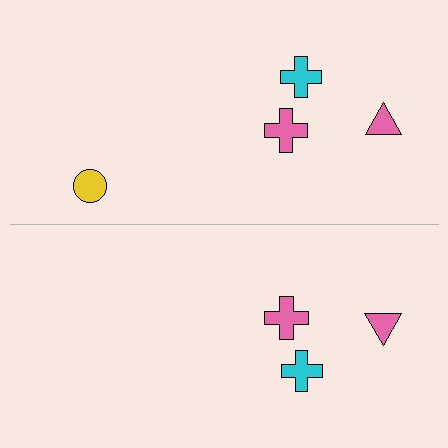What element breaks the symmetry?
A yellow circle is missing from the bottom side.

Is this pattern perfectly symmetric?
No, the pattern is not perfectly symmetric. A yellow circle is missing from the bottom side.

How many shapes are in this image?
There are 7 shapes in this image.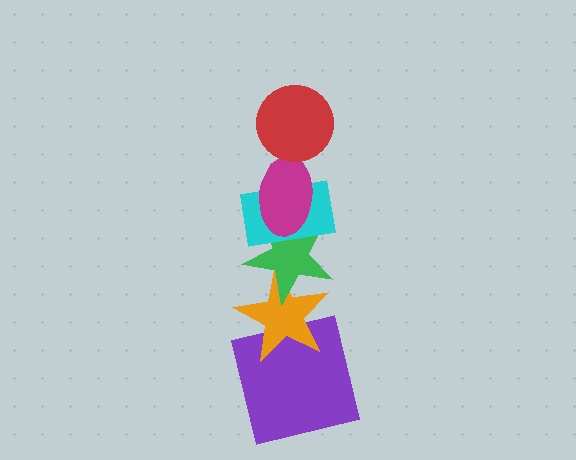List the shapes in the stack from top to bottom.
From top to bottom: the red circle, the magenta ellipse, the cyan rectangle, the green star, the orange star, the purple square.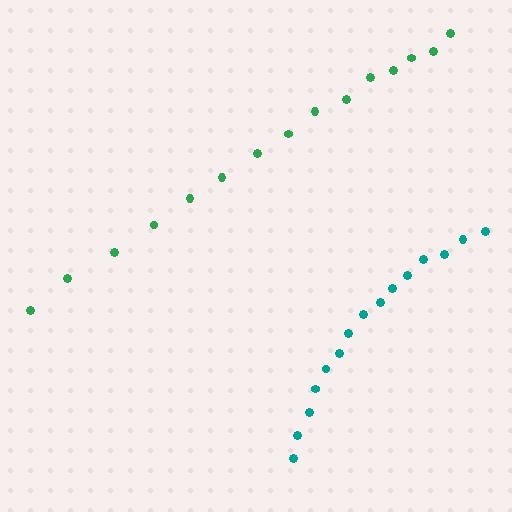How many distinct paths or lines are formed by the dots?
There are 2 distinct paths.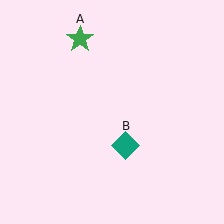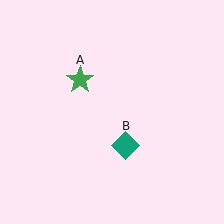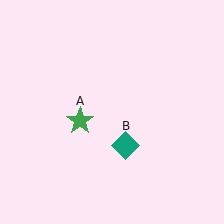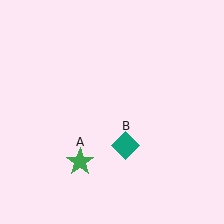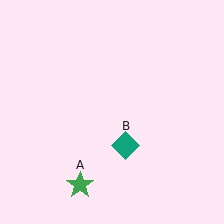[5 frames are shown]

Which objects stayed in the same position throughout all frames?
Teal diamond (object B) remained stationary.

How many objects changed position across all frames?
1 object changed position: green star (object A).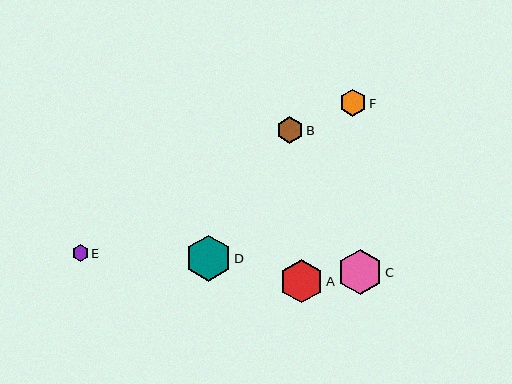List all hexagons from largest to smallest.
From largest to smallest: D, C, A, F, B, E.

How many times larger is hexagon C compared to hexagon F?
Hexagon C is approximately 1.6 times the size of hexagon F.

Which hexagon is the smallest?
Hexagon E is the smallest with a size of approximately 16 pixels.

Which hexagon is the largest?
Hexagon D is the largest with a size of approximately 46 pixels.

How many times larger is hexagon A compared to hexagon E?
Hexagon A is approximately 2.6 times the size of hexagon E.